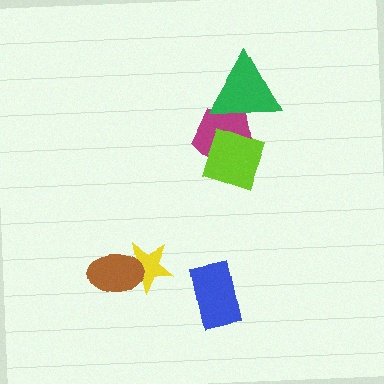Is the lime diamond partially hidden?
Yes, it is partially covered by another shape.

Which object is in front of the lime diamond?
The green triangle is in front of the lime diamond.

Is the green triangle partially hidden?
No, no other shape covers it.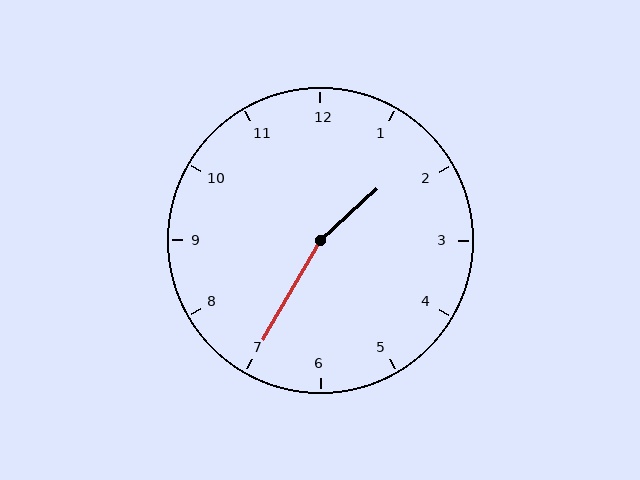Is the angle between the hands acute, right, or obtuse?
It is obtuse.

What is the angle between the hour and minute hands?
Approximately 162 degrees.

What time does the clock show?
1:35.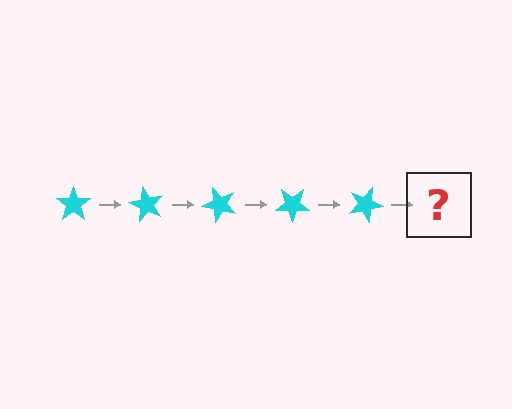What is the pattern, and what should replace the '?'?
The pattern is that the star rotates 60 degrees each step. The '?' should be a cyan star rotated 300 degrees.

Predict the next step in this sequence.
The next step is a cyan star rotated 300 degrees.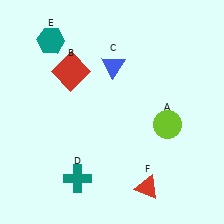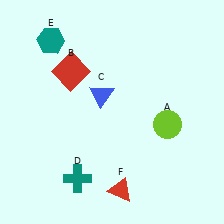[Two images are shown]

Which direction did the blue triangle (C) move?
The blue triangle (C) moved down.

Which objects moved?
The objects that moved are: the blue triangle (C), the red triangle (F).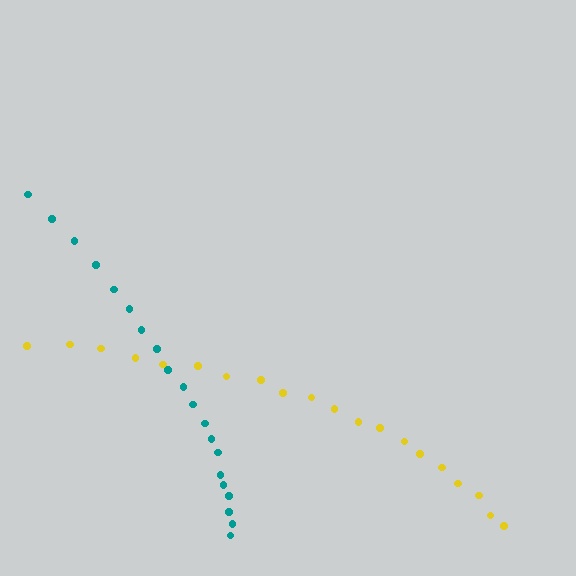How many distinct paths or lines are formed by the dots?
There are 2 distinct paths.